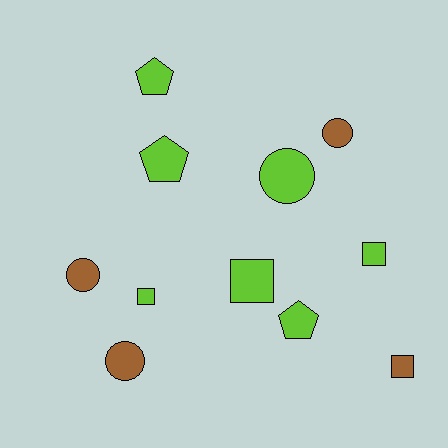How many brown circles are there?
There are 3 brown circles.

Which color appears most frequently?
Lime, with 7 objects.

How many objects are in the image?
There are 11 objects.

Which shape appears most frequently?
Circle, with 4 objects.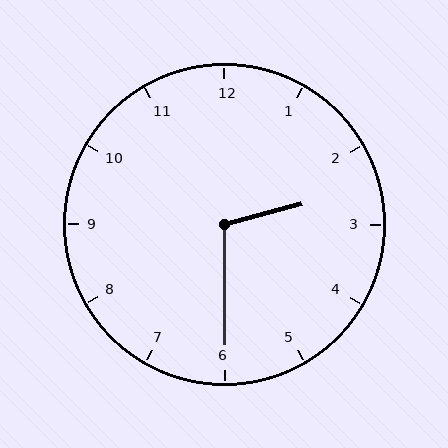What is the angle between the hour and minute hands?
Approximately 105 degrees.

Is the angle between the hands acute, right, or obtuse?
It is obtuse.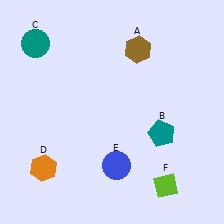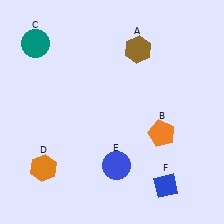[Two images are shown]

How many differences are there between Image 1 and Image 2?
There are 2 differences between the two images.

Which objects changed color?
B changed from teal to orange. F changed from lime to blue.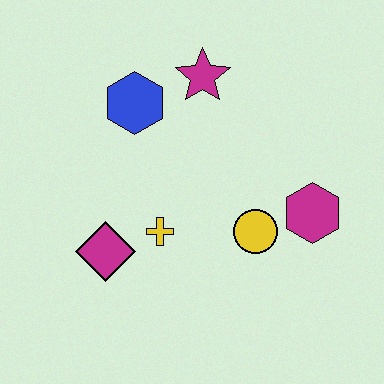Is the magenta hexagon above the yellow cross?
Yes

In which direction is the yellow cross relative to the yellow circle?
The yellow cross is to the left of the yellow circle.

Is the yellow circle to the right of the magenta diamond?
Yes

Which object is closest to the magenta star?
The blue hexagon is closest to the magenta star.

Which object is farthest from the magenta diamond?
The magenta hexagon is farthest from the magenta diamond.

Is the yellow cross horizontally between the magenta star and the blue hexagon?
Yes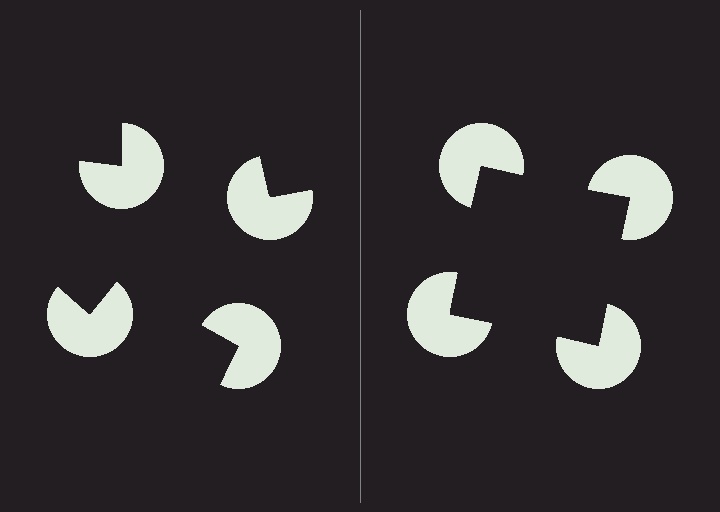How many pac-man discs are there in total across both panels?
8 — 4 on each side.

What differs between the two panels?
The pac-man discs are positioned identically on both sides; only the wedge orientations differ. On the right they align to a square; on the left they are misaligned.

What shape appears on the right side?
An illusory square.